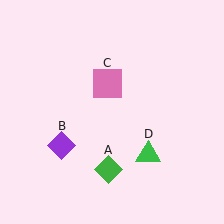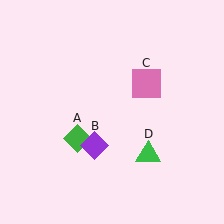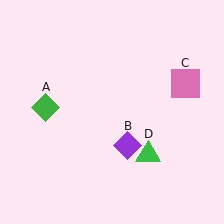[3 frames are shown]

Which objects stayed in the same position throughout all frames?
Green triangle (object D) remained stationary.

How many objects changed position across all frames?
3 objects changed position: green diamond (object A), purple diamond (object B), pink square (object C).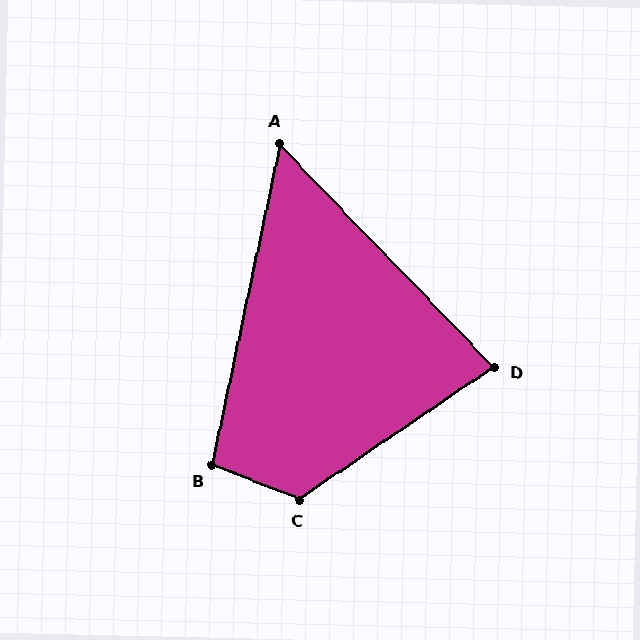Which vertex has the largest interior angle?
C, at approximately 124 degrees.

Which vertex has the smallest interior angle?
A, at approximately 56 degrees.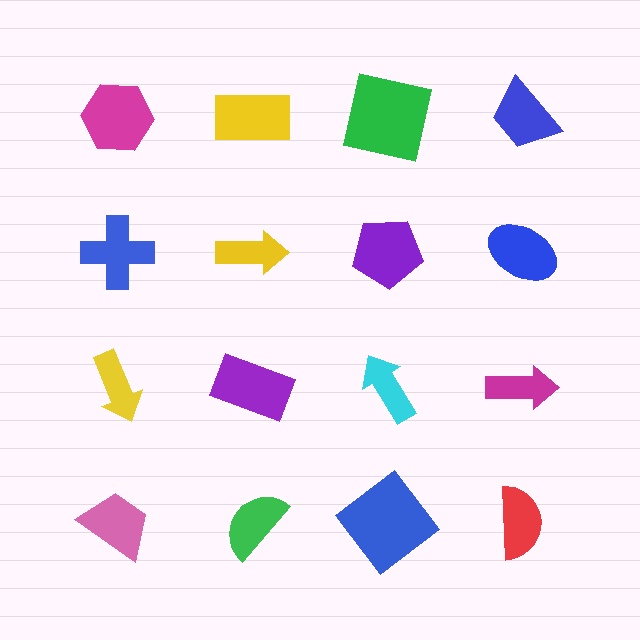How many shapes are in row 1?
4 shapes.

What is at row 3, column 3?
A cyan arrow.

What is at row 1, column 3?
A green square.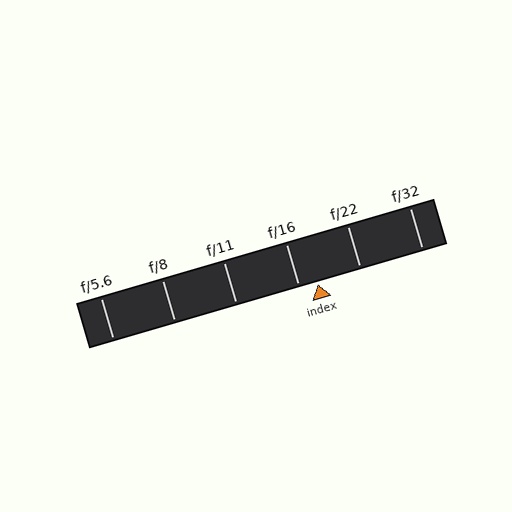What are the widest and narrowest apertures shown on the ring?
The widest aperture shown is f/5.6 and the narrowest is f/32.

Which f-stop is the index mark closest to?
The index mark is closest to f/16.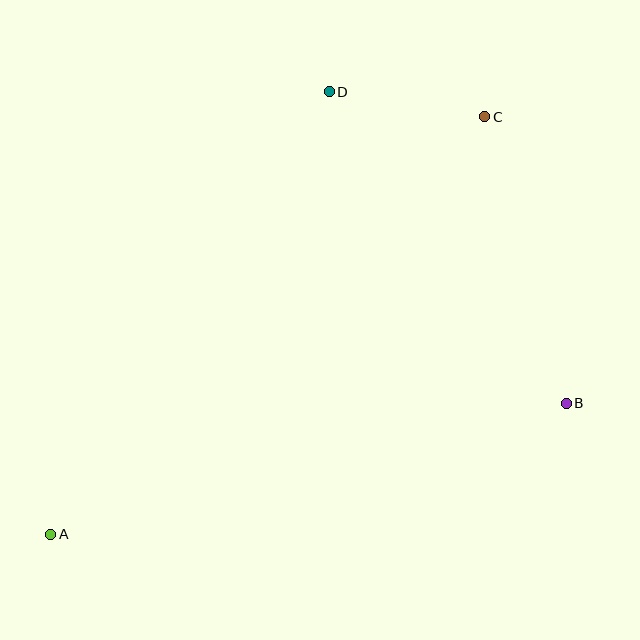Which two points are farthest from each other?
Points A and C are farthest from each other.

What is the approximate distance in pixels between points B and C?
The distance between B and C is approximately 298 pixels.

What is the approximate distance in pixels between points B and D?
The distance between B and D is approximately 391 pixels.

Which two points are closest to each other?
Points C and D are closest to each other.